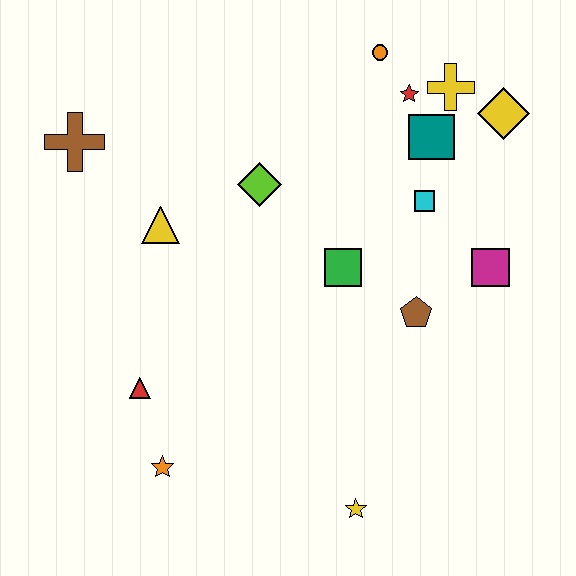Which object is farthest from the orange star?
The yellow diamond is farthest from the orange star.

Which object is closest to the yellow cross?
The red star is closest to the yellow cross.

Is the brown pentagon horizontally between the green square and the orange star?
No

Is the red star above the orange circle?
No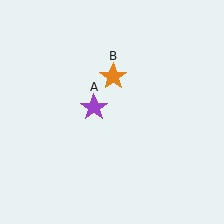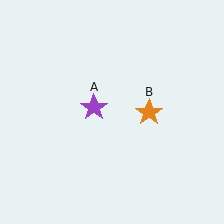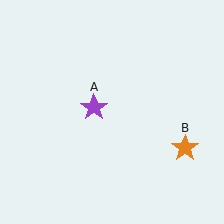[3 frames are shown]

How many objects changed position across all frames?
1 object changed position: orange star (object B).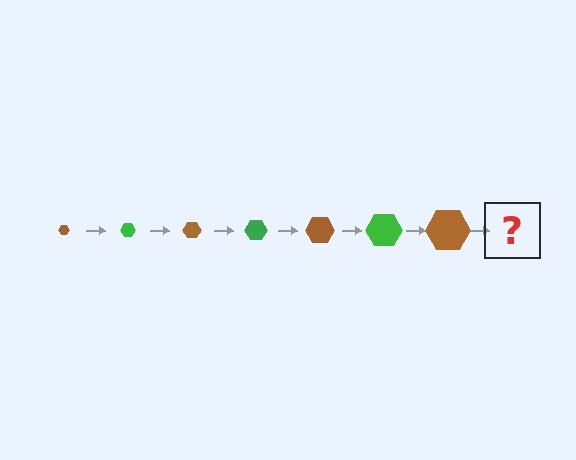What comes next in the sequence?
The next element should be a green hexagon, larger than the previous one.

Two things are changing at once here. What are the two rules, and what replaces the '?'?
The two rules are that the hexagon grows larger each step and the color cycles through brown and green. The '?' should be a green hexagon, larger than the previous one.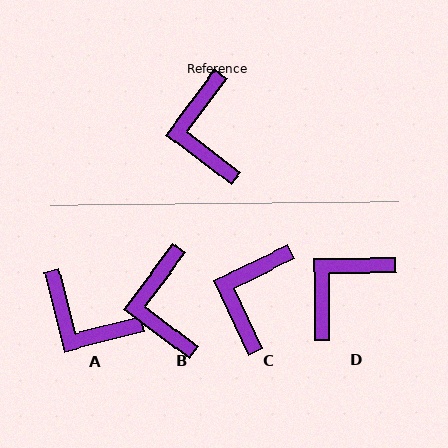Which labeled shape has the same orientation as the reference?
B.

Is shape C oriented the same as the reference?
No, it is off by about 27 degrees.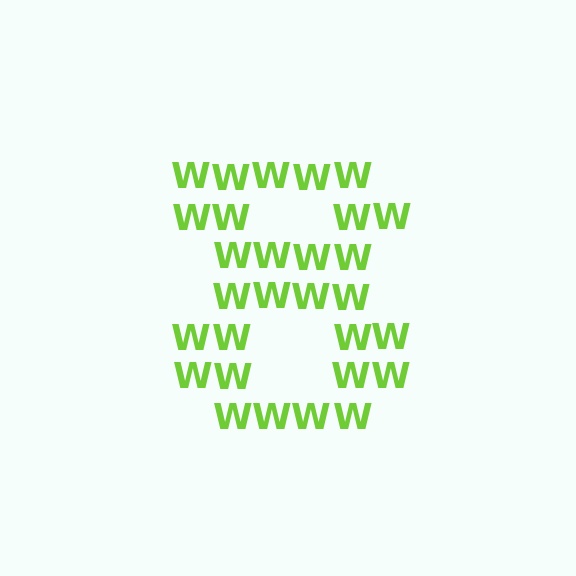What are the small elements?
The small elements are letter W's.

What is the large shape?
The large shape is the digit 8.